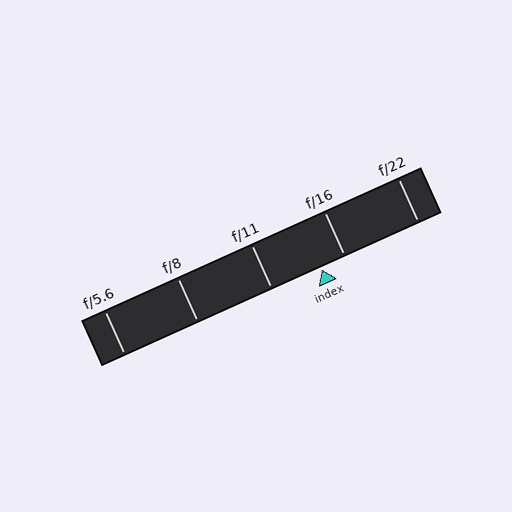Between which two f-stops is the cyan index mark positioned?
The index mark is between f/11 and f/16.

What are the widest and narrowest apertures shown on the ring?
The widest aperture shown is f/5.6 and the narrowest is f/22.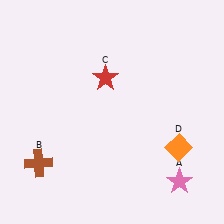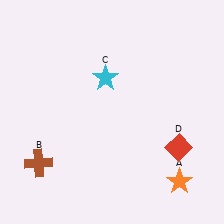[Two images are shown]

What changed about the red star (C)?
In Image 1, C is red. In Image 2, it changed to cyan.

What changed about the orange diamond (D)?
In Image 1, D is orange. In Image 2, it changed to red.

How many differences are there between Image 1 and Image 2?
There are 3 differences between the two images.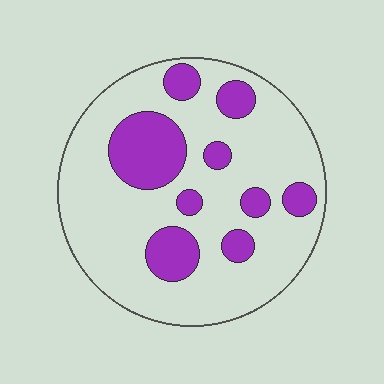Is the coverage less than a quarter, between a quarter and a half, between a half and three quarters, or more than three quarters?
Less than a quarter.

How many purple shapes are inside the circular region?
9.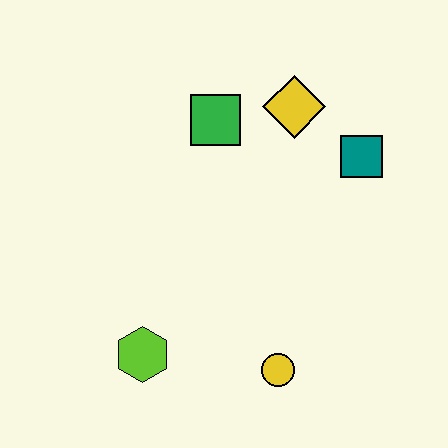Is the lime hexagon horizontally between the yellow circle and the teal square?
No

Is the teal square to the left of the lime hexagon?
No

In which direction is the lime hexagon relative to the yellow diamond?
The lime hexagon is below the yellow diamond.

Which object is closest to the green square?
The yellow diamond is closest to the green square.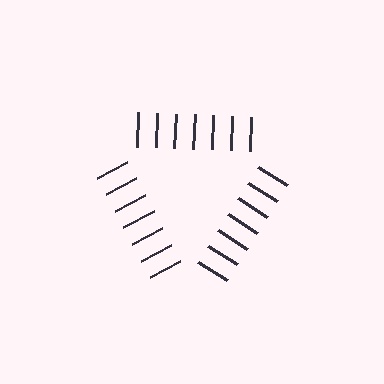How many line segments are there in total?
21 — 7 along each of the 3 edges.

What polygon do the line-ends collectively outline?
An illusory triangle — the line segments terminate on its edges but no continuous stroke is drawn.